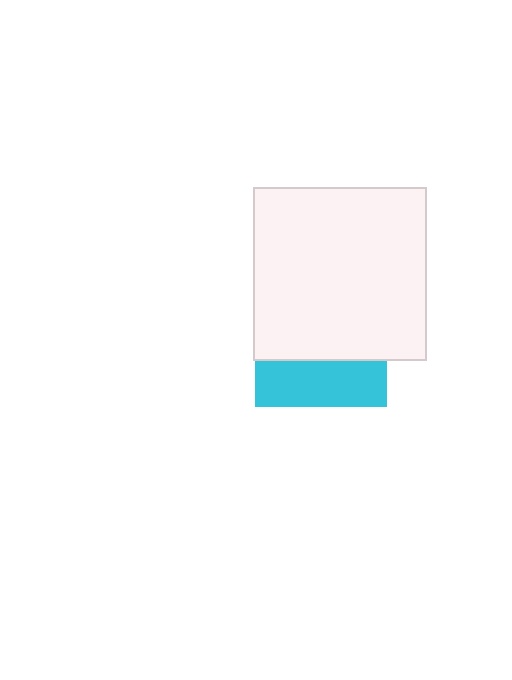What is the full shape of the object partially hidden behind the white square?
The partially hidden object is a cyan square.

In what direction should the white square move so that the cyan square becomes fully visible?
The white square should move up. That is the shortest direction to clear the overlap and leave the cyan square fully visible.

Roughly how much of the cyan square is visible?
A small part of it is visible (roughly 35%).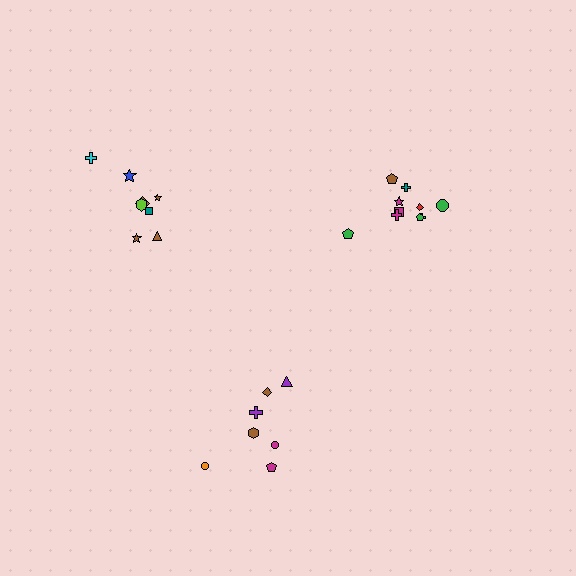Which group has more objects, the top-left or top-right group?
The top-right group.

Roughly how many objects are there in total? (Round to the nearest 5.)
Roughly 25 objects in total.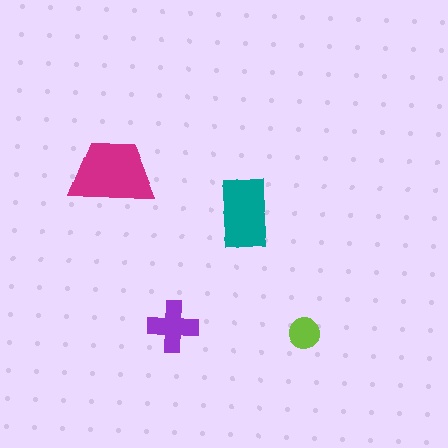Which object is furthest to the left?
The magenta trapezoid is leftmost.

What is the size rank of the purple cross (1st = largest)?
3rd.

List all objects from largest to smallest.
The magenta trapezoid, the teal rectangle, the purple cross, the lime circle.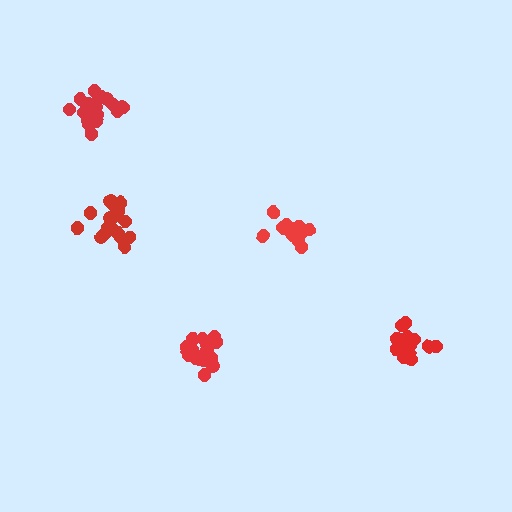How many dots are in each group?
Group 1: 20 dots, Group 2: 15 dots, Group 3: 21 dots, Group 4: 20 dots, Group 5: 21 dots (97 total).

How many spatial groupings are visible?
There are 5 spatial groupings.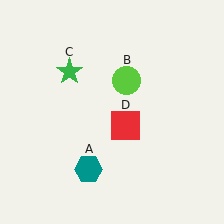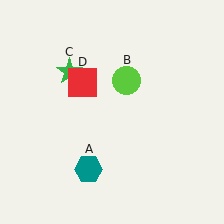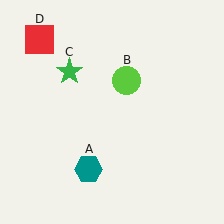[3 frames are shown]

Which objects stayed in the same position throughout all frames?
Teal hexagon (object A) and lime circle (object B) and green star (object C) remained stationary.